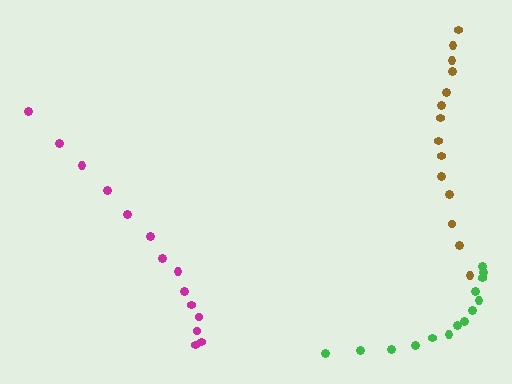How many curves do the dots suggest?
There are 3 distinct paths.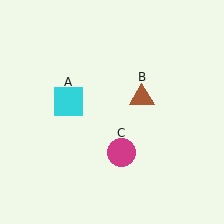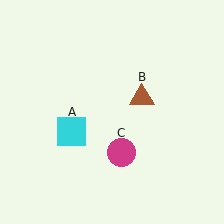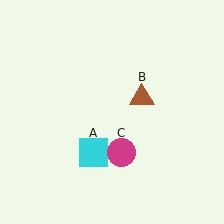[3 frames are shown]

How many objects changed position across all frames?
1 object changed position: cyan square (object A).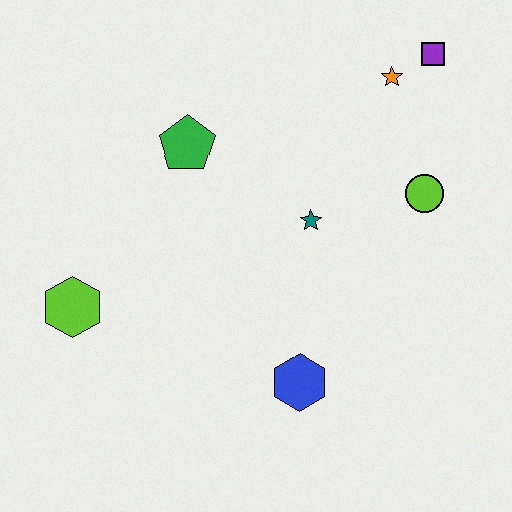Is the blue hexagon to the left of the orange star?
Yes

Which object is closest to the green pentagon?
The teal star is closest to the green pentagon.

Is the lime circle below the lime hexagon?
No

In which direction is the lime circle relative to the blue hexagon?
The lime circle is above the blue hexagon.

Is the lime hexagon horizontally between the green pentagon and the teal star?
No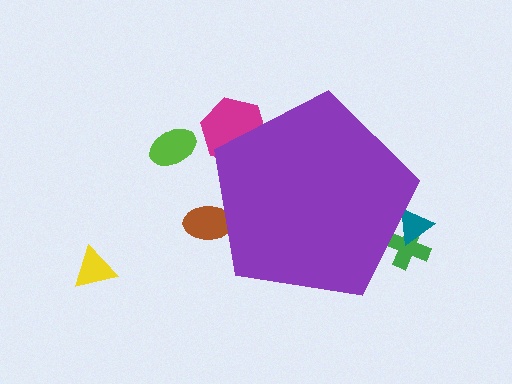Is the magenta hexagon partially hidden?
Yes, the magenta hexagon is partially hidden behind the purple pentagon.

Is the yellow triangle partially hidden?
No, the yellow triangle is fully visible.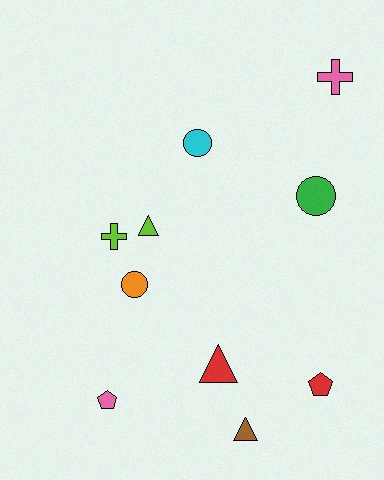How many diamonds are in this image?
There are no diamonds.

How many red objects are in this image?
There are 2 red objects.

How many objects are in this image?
There are 10 objects.